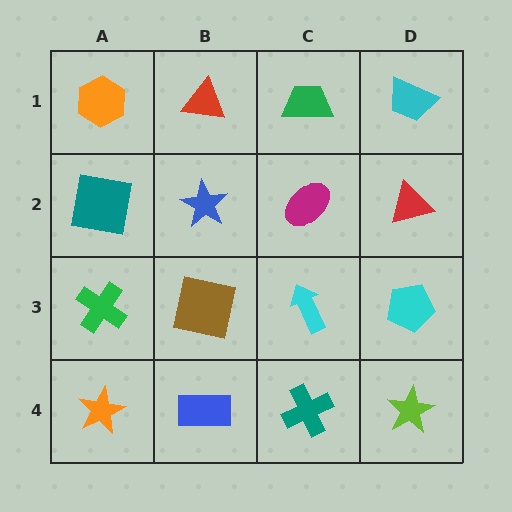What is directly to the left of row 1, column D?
A green trapezoid.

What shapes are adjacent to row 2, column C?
A green trapezoid (row 1, column C), a cyan arrow (row 3, column C), a blue star (row 2, column B), a red triangle (row 2, column D).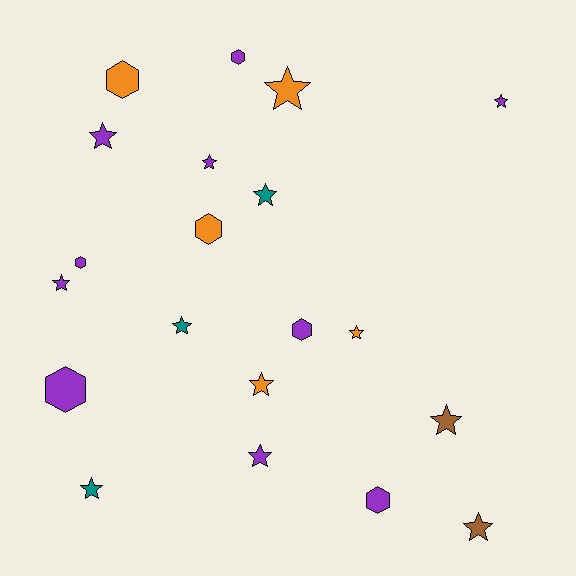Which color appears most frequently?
Purple, with 10 objects.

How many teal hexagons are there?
There are no teal hexagons.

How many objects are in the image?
There are 20 objects.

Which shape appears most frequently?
Star, with 13 objects.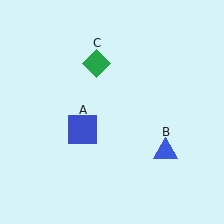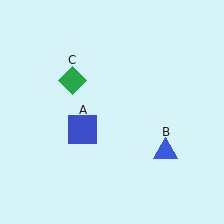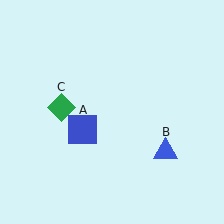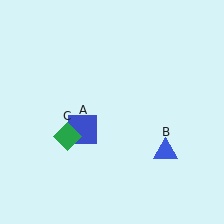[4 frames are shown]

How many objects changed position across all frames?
1 object changed position: green diamond (object C).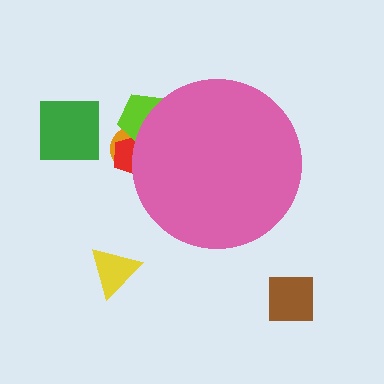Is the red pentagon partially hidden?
Yes, the red pentagon is partially hidden behind the pink circle.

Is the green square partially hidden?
No, the green square is fully visible.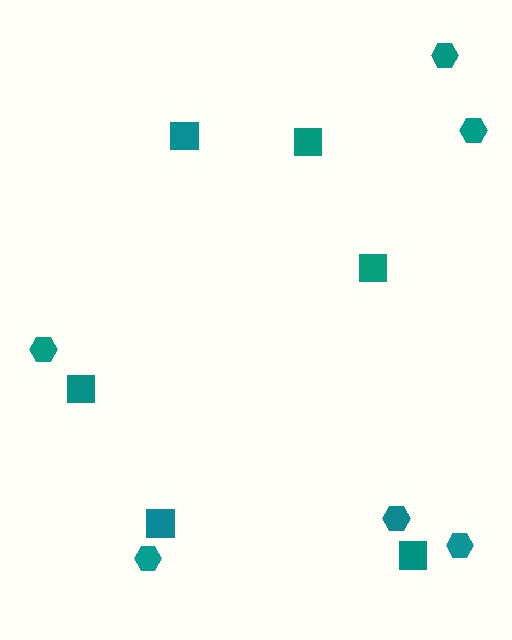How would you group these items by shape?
There are 2 groups: one group of hexagons (6) and one group of squares (6).